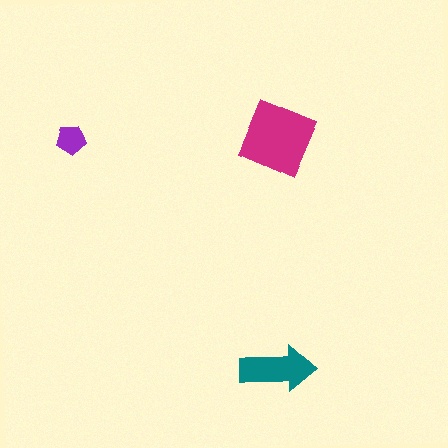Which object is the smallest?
The purple pentagon.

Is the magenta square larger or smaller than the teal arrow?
Larger.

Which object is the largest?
The magenta square.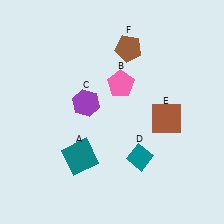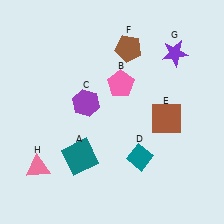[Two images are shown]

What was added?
A purple star (G), a pink triangle (H) were added in Image 2.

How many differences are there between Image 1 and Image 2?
There are 2 differences between the two images.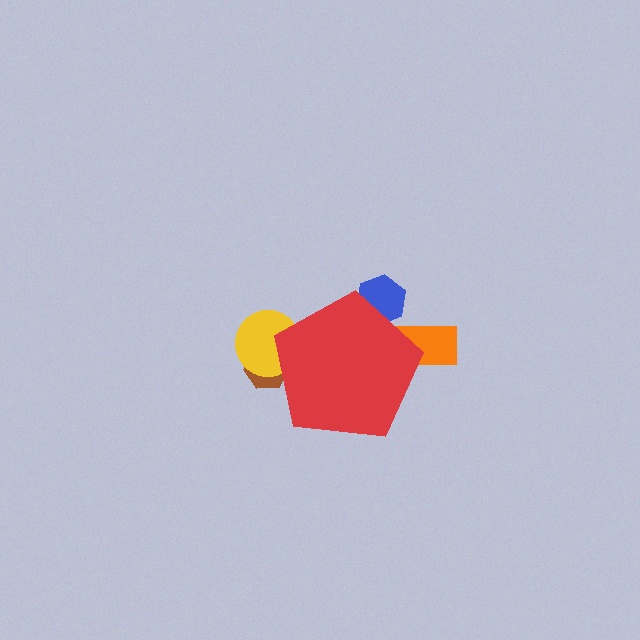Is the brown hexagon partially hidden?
Yes, the brown hexagon is partially hidden behind the red pentagon.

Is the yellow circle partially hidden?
Yes, the yellow circle is partially hidden behind the red pentagon.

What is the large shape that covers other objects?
A red pentagon.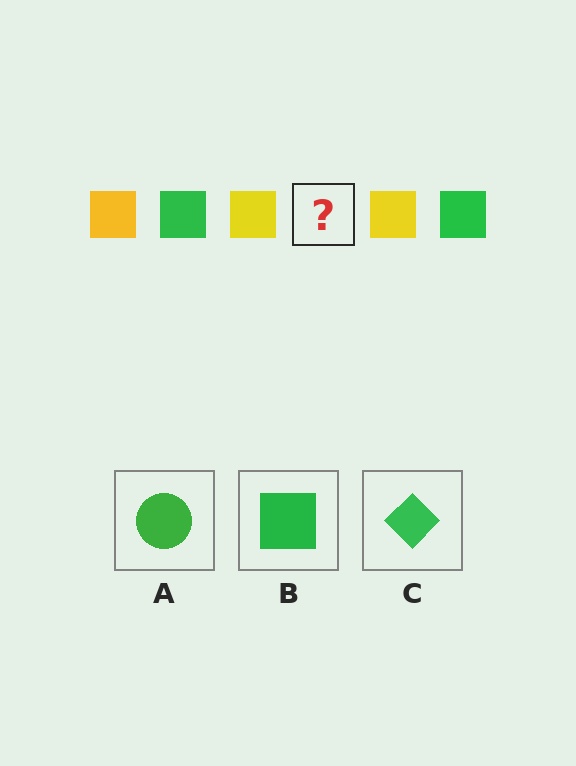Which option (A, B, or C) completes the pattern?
B.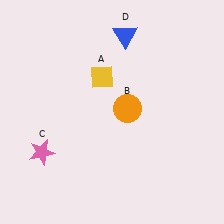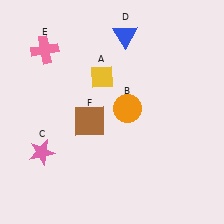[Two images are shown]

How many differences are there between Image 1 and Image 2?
There are 2 differences between the two images.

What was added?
A pink cross (E), a brown square (F) were added in Image 2.